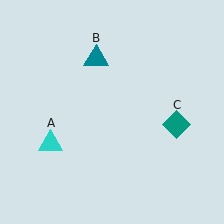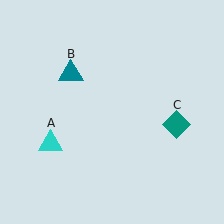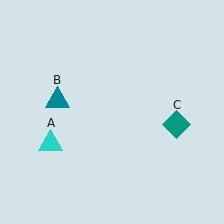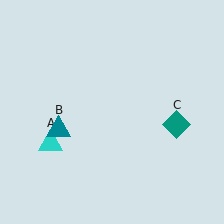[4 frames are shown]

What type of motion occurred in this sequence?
The teal triangle (object B) rotated counterclockwise around the center of the scene.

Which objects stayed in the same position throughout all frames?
Cyan triangle (object A) and teal diamond (object C) remained stationary.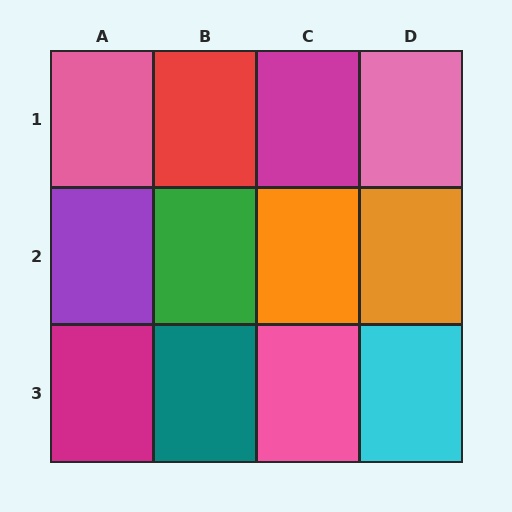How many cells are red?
1 cell is red.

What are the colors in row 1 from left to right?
Pink, red, magenta, pink.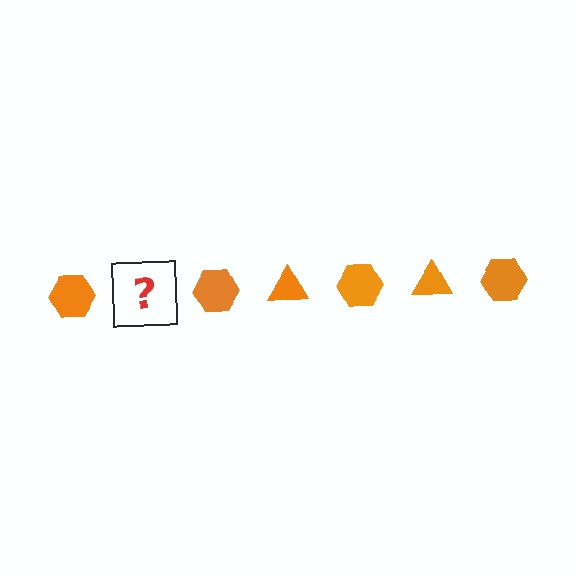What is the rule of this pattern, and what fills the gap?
The rule is that the pattern cycles through hexagon, triangle shapes in orange. The gap should be filled with an orange triangle.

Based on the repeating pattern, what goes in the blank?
The blank should be an orange triangle.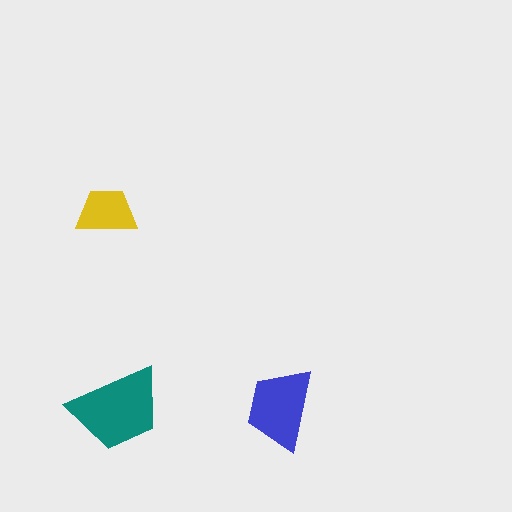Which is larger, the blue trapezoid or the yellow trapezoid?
The blue one.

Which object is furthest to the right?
The blue trapezoid is rightmost.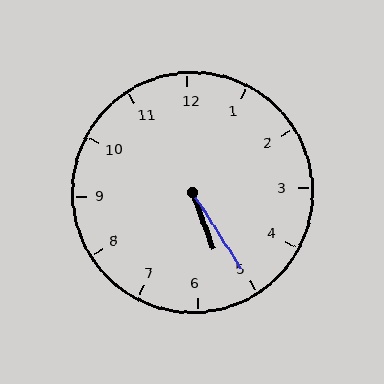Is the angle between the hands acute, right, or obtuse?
It is acute.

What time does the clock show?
5:25.